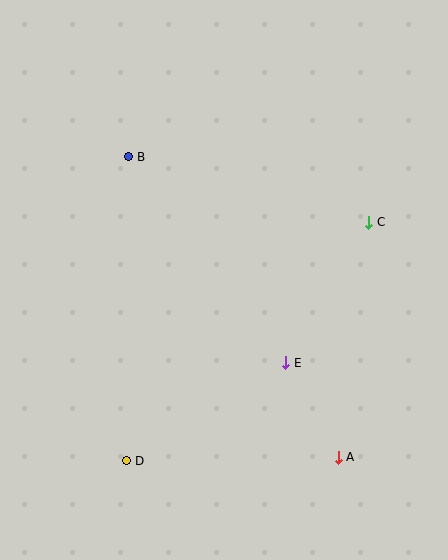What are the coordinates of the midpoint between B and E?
The midpoint between B and E is at (207, 260).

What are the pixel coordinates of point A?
Point A is at (338, 457).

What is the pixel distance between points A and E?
The distance between A and E is 108 pixels.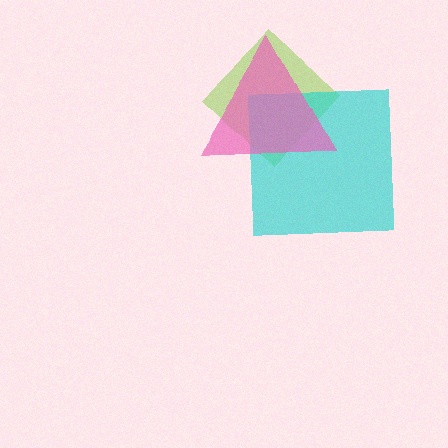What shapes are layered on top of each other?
The layered shapes are: a lime diamond, a cyan square, a pink triangle.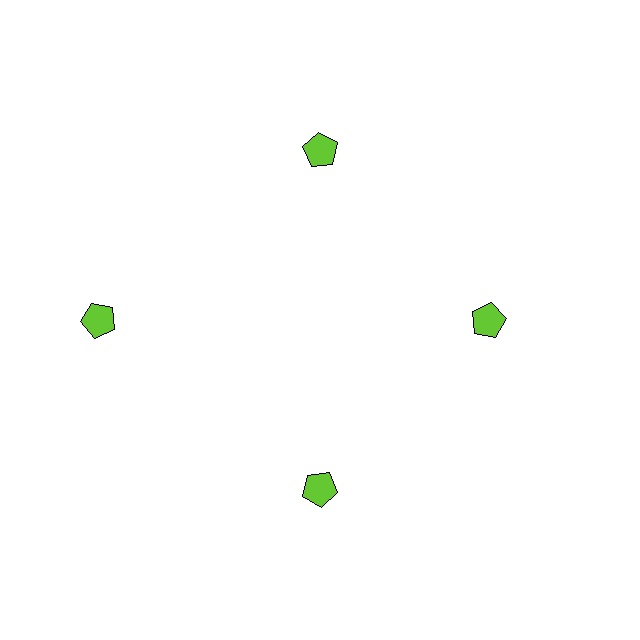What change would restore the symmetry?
The symmetry would be restored by moving it inward, back onto the ring so that all 4 pentagons sit at equal angles and equal distance from the center.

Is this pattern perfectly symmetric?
No. The 4 lime pentagons are arranged in a ring, but one element near the 9 o'clock position is pushed outward from the center, breaking the 4-fold rotational symmetry.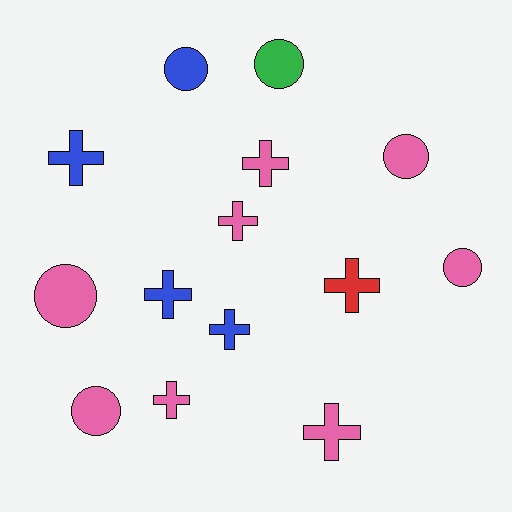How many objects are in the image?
There are 14 objects.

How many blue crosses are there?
There are 3 blue crosses.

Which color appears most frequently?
Pink, with 8 objects.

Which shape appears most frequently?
Cross, with 8 objects.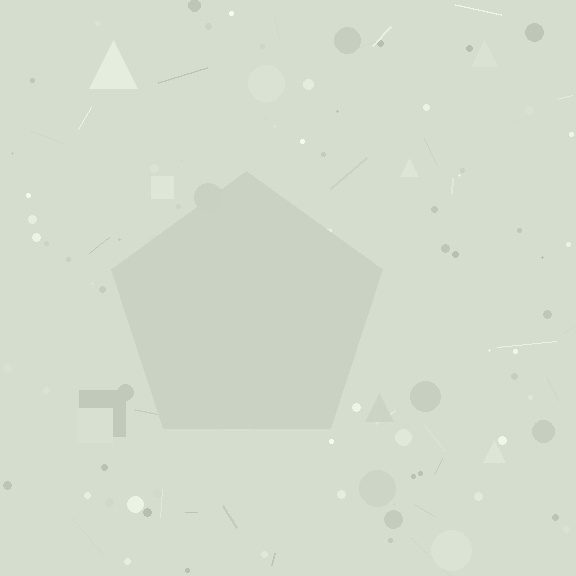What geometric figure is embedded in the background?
A pentagon is embedded in the background.